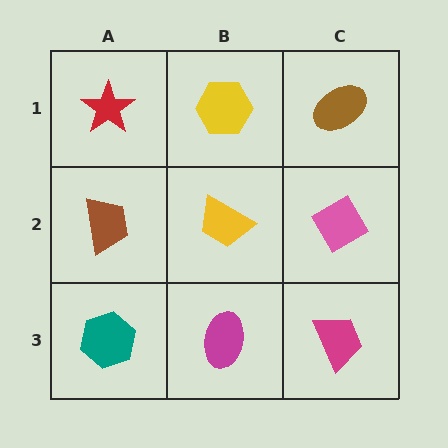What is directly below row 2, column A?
A teal hexagon.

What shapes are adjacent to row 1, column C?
A pink diamond (row 2, column C), a yellow hexagon (row 1, column B).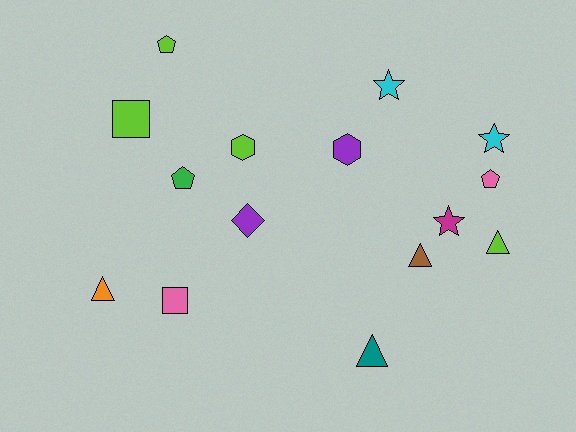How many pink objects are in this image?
There are 2 pink objects.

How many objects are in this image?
There are 15 objects.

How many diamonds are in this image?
There is 1 diamond.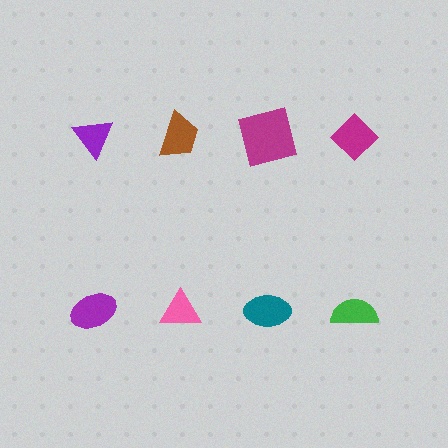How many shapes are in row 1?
4 shapes.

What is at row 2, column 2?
A pink triangle.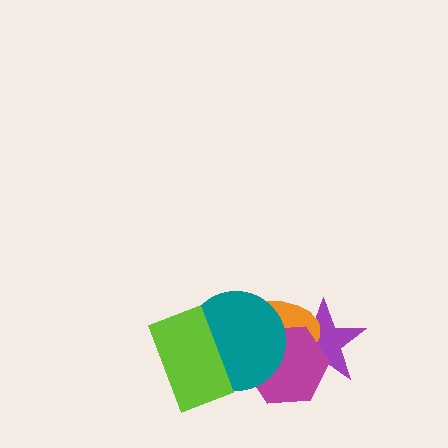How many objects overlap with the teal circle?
3 objects overlap with the teal circle.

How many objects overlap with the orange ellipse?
3 objects overlap with the orange ellipse.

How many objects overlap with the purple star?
2 objects overlap with the purple star.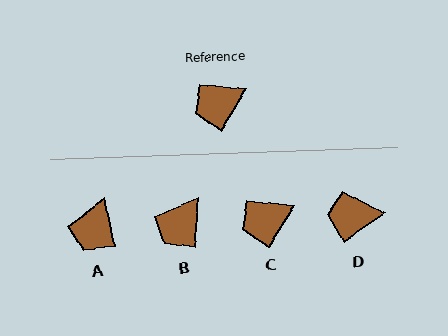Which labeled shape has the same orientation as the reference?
C.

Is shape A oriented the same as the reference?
No, it is off by about 43 degrees.